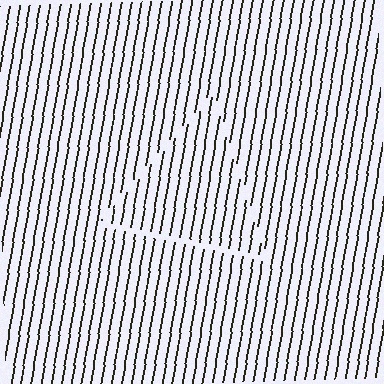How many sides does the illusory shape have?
3 sides — the line-ends trace a triangle.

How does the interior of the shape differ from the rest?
The interior of the shape contains the same grating, shifted by half a period — the contour is defined by the phase discontinuity where line-ends from the inner and outer gratings abut.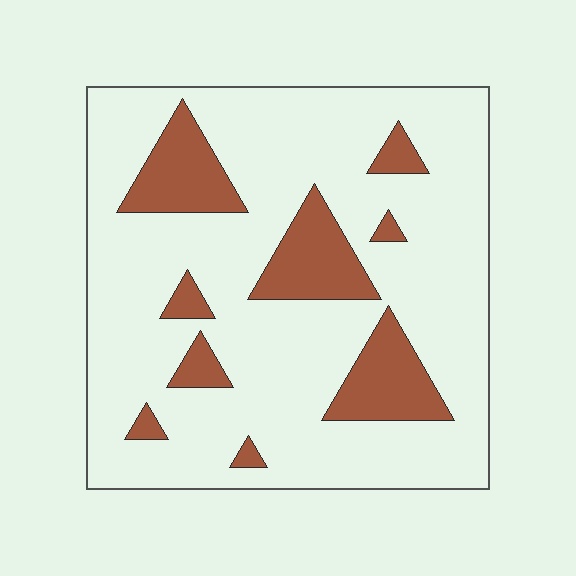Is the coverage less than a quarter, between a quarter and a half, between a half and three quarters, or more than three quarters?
Less than a quarter.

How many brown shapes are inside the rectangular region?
9.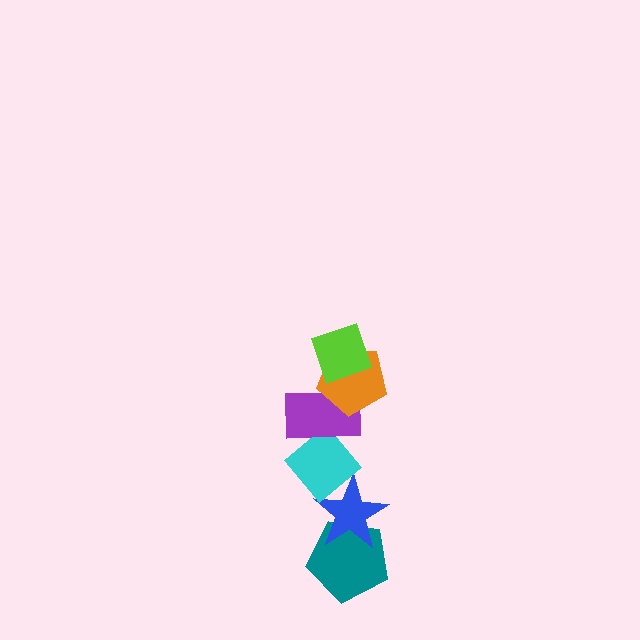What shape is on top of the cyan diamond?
The purple rectangle is on top of the cyan diamond.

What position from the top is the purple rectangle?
The purple rectangle is 3rd from the top.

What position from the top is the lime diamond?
The lime diamond is 1st from the top.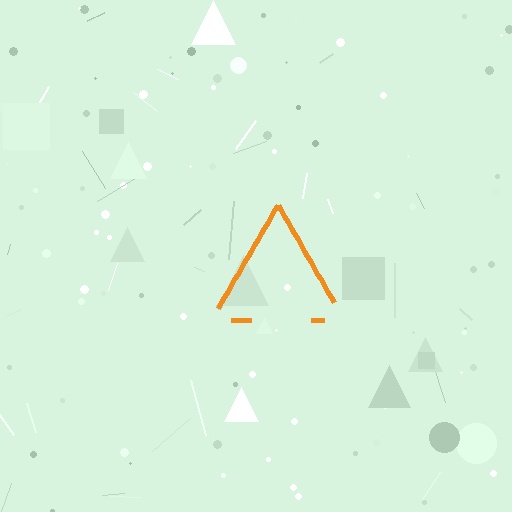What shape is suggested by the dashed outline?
The dashed outline suggests a triangle.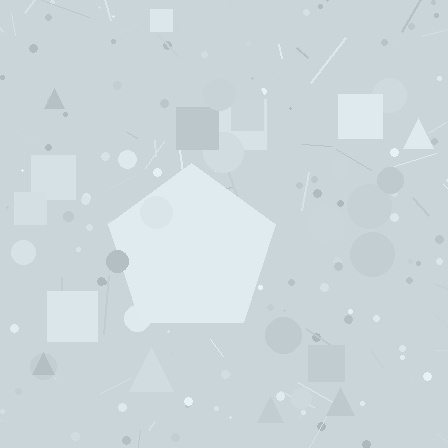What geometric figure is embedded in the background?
A pentagon is embedded in the background.